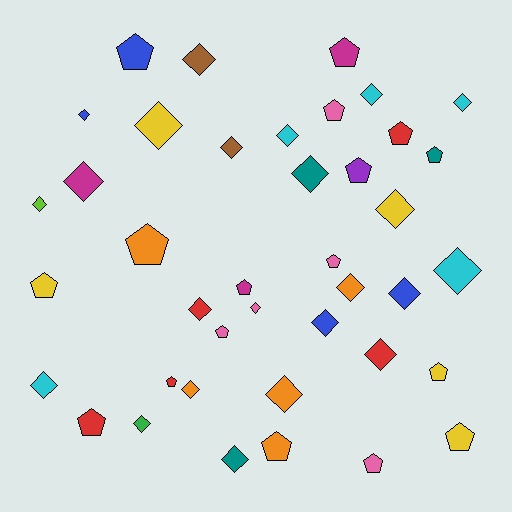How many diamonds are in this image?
There are 23 diamonds.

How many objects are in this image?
There are 40 objects.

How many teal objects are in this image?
There are 3 teal objects.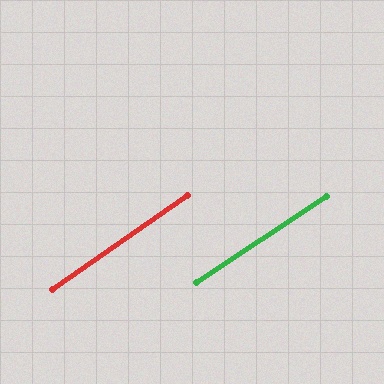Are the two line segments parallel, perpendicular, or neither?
Parallel — their directions differ by only 1.4°.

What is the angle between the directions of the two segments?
Approximately 1 degree.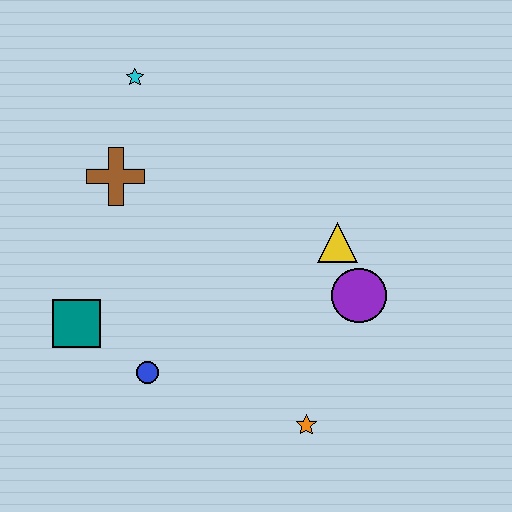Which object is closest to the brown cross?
The cyan star is closest to the brown cross.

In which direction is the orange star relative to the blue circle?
The orange star is to the right of the blue circle.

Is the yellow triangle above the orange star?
Yes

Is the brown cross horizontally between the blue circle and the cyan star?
No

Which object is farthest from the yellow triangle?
The teal square is farthest from the yellow triangle.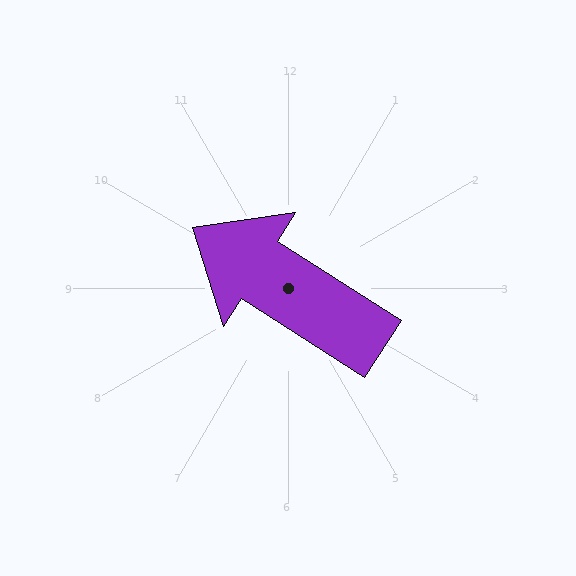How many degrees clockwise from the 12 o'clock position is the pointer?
Approximately 302 degrees.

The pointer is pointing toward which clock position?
Roughly 10 o'clock.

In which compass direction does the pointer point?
Northwest.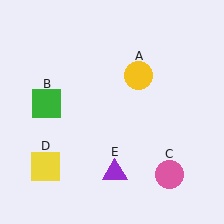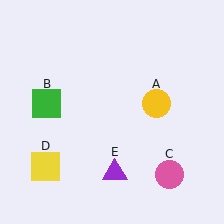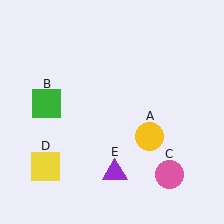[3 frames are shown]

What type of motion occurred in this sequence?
The yellow circle (object A) rotated clockwise around the center of the scene.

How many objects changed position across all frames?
1 object changed position: yellow circle (object A).